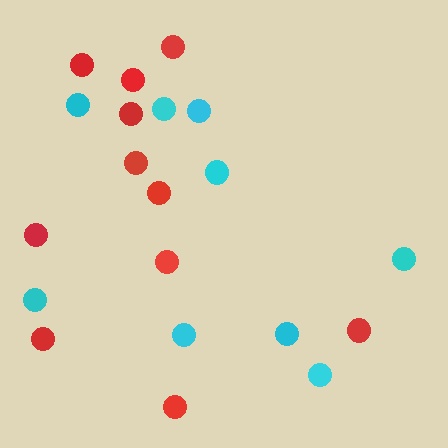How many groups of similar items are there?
There are 2 groups: one group of red circles (11) and one group of cyan circles (9).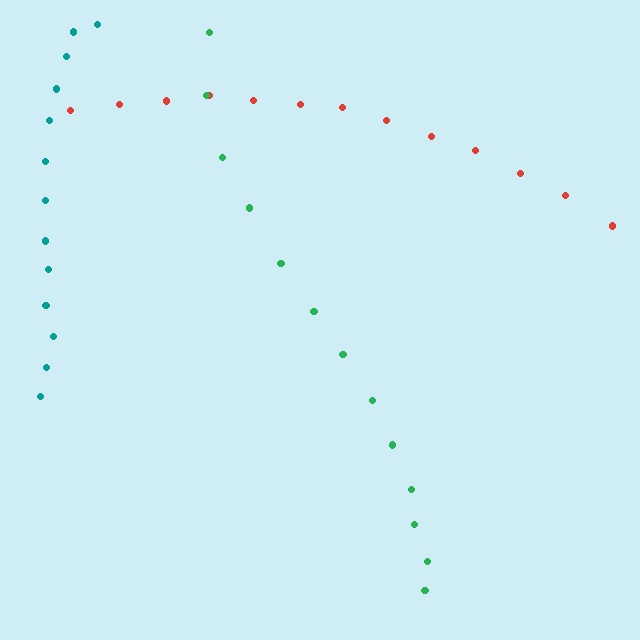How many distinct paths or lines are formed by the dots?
There are 3 distinct paths.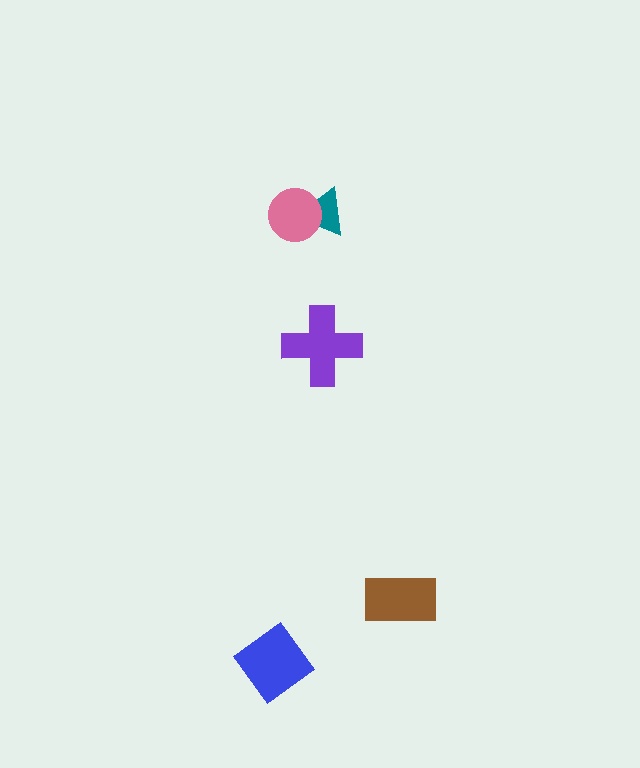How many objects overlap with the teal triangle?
1 object overlaps with the teal triangle.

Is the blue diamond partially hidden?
No, no other shape covers it.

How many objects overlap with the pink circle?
1 object overlaps with the pink circle.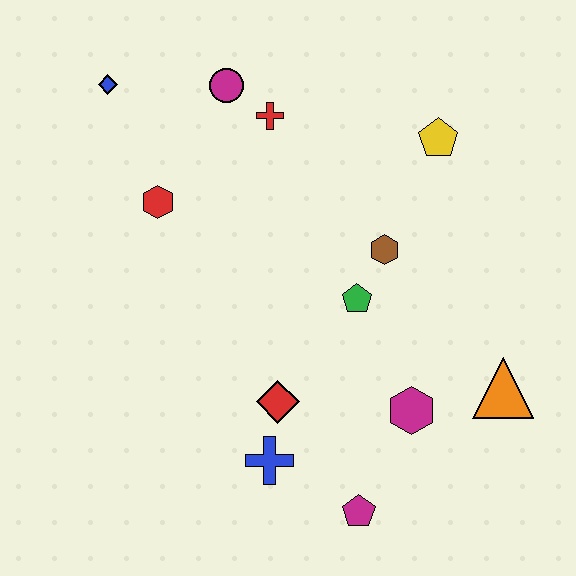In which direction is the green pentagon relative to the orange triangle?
The green pentagon is to the left of the orange triangle.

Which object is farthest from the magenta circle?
The magenta pentagon is farthest from the magenta circle.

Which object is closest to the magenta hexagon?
The orange triangle is closest to the magenta hexagon.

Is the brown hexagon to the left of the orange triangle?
Yes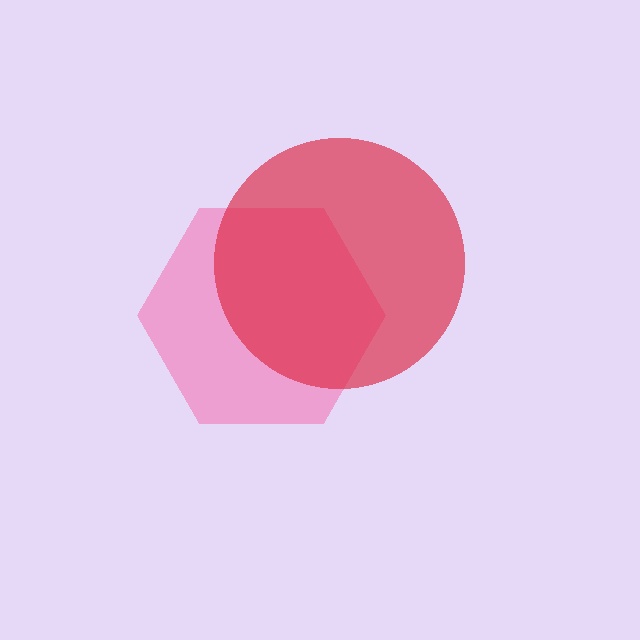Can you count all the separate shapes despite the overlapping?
Yes, there are 2 separate shapes.